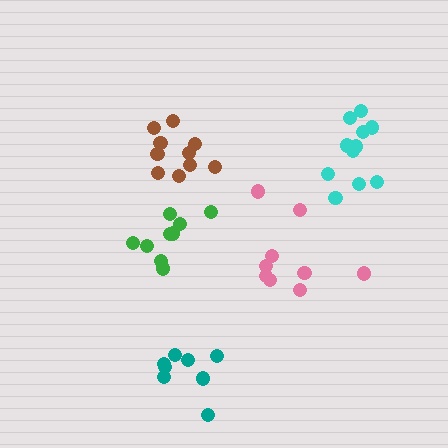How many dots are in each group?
Group 1: 8 dots, Group 2: 10 dots, Group 3: 9 dots, Group 4: 11 dots, Group 5: 10 dots (48 total).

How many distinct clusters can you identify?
There are 5 distinct clusters.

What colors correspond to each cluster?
The clusters are colored: teal, green, pink, cyan, brown.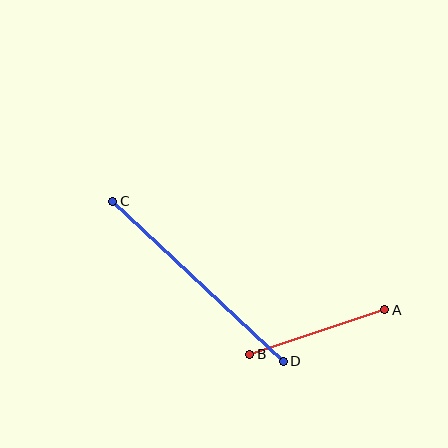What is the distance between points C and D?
The distance is approximately 234 pixels.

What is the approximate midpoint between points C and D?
The midpoint is at approximately (198, 281) pixels.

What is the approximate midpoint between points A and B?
The midpoint is at approximately (317, 332) pixels.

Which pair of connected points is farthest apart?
Points C and D are farthest apart.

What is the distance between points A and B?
The distance is approximately 142 pixels.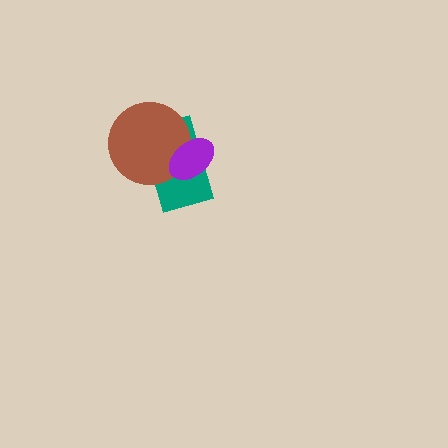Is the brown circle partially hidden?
Yes, it is partially covered by another shape.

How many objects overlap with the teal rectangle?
2 objects overlap with the teal rectangle.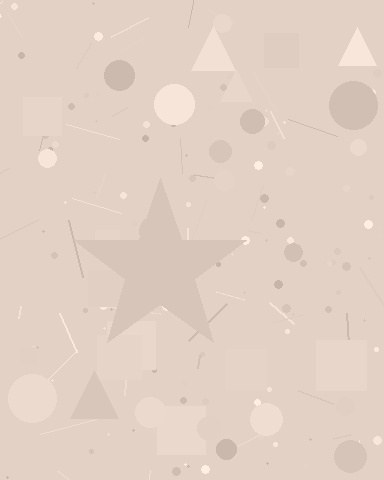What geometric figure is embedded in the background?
A star is embedded in the background.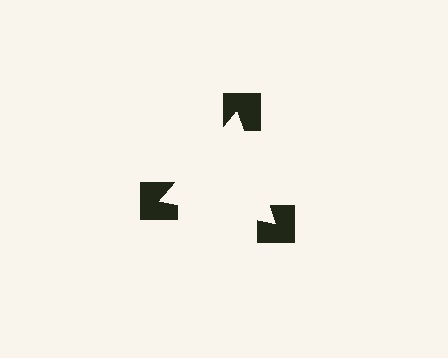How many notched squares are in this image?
There are 3 — one at each vertex of the illusory triangle.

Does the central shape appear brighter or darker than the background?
It typically appears slightly brighter than the background, even though no actual brightness change is drawn.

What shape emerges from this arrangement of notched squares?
An illusory triangle — its edges are inferred from the aligned wedge cuts in the notched squares, not physically drawn.